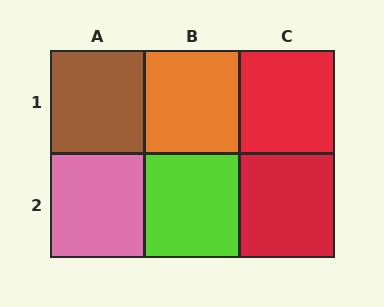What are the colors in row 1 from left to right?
Brown, orange, red.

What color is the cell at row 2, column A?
Pink.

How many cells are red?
2 cells are red.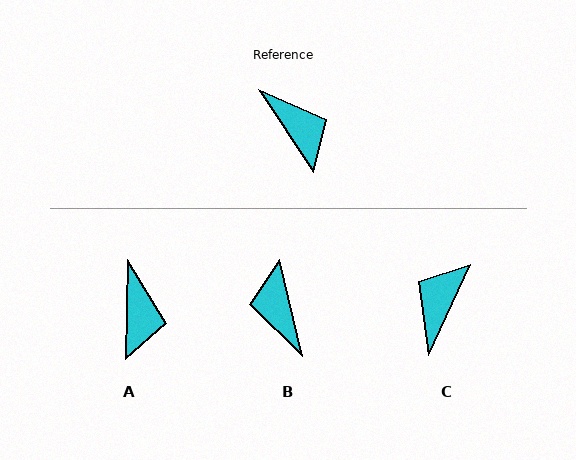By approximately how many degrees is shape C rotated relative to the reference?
Approximately 121 degrees counter-clockwise.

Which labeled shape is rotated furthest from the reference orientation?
B, about 160 degrees away.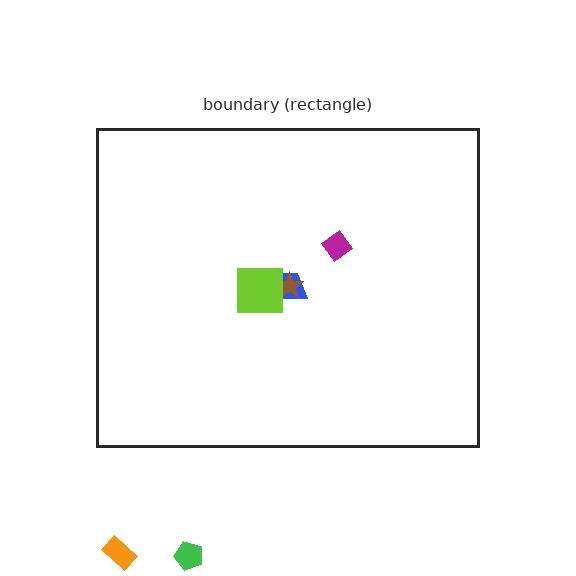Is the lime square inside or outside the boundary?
Inside.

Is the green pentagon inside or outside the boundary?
Outside.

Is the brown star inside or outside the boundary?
Inside.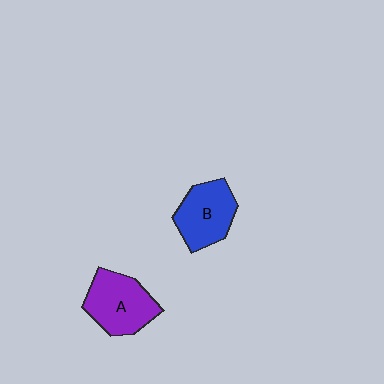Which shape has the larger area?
Shape A (purple).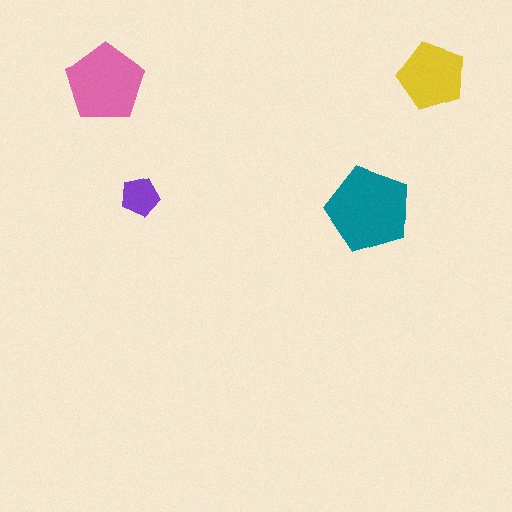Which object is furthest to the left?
The pink pentagon is leftmost.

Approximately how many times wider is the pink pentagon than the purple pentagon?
About 2 times wider.